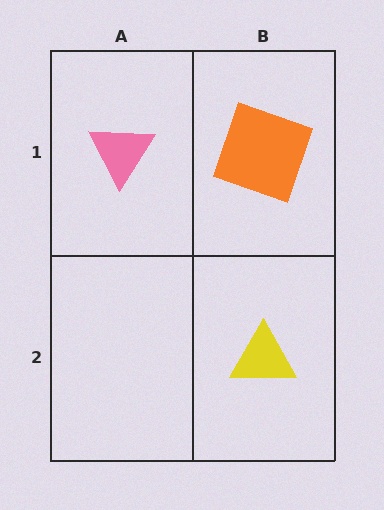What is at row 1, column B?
An orange square.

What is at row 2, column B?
A yellow triangle.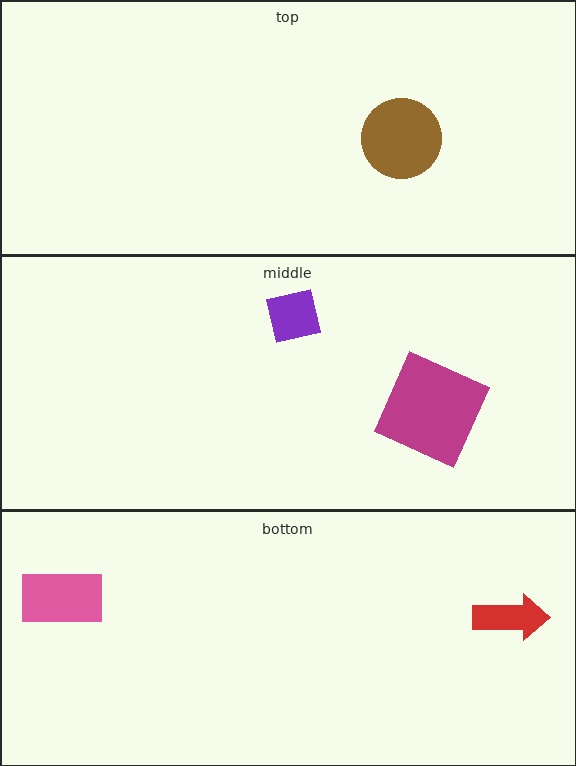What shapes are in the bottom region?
The pink rectangle, the red arrow.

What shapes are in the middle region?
The purple square, the magenta square.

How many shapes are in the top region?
1.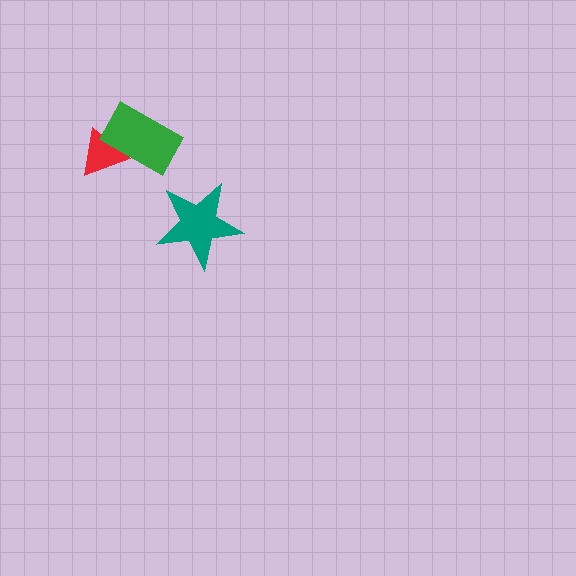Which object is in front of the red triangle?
The green rectangle is in front of the red triangle.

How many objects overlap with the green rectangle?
1 object overlaps with the green rectangle.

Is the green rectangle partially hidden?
No, no other shape covers it.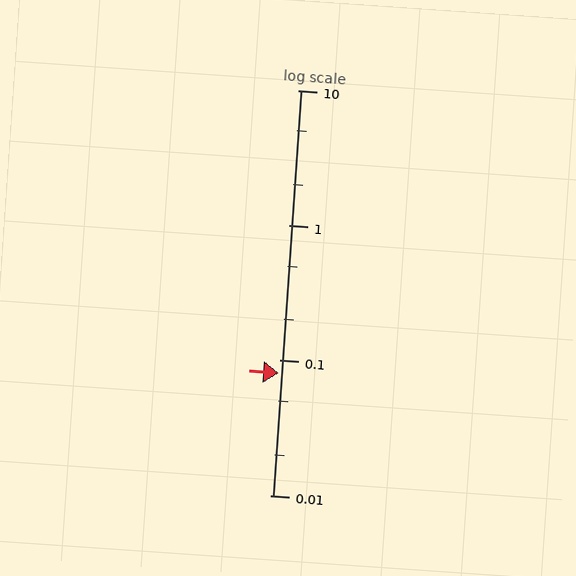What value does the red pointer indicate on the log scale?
The pointer indicates approximately 0.08.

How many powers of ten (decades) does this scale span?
The scale spans 3 decades, from 0.01 to 10.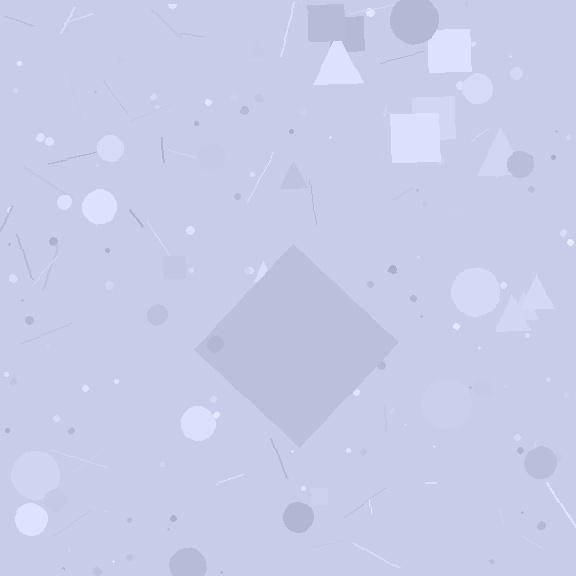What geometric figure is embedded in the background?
A diamond is embedded in the background.